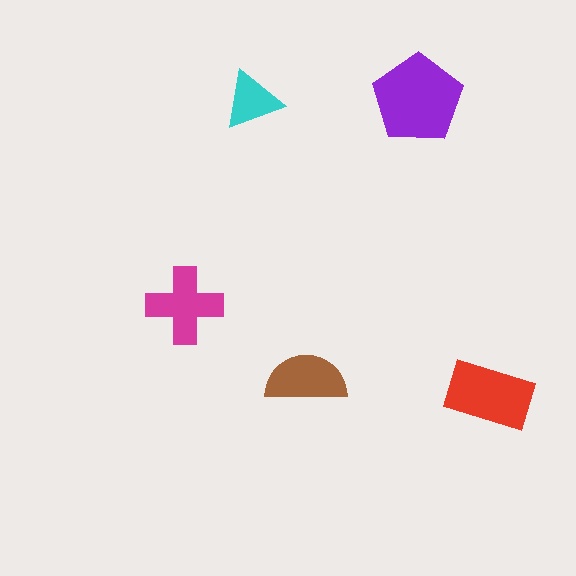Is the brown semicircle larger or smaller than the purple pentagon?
Smaller.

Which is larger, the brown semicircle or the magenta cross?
The magenta cross.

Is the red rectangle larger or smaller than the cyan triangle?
Larger.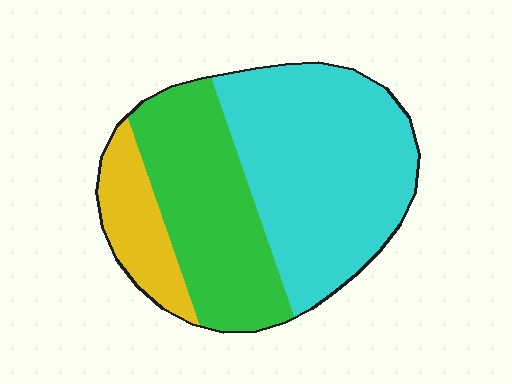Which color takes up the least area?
Yellow, at roughly 15%.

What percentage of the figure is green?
Green covers 35% of the figure.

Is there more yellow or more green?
Green.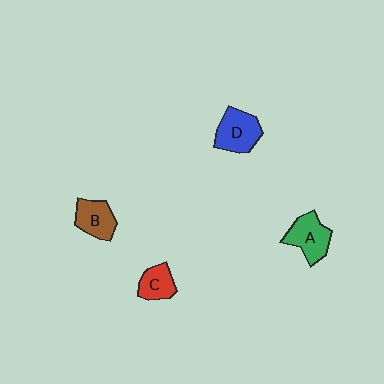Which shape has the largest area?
Shape D (blue).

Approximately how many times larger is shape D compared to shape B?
Approximately 1.2 times.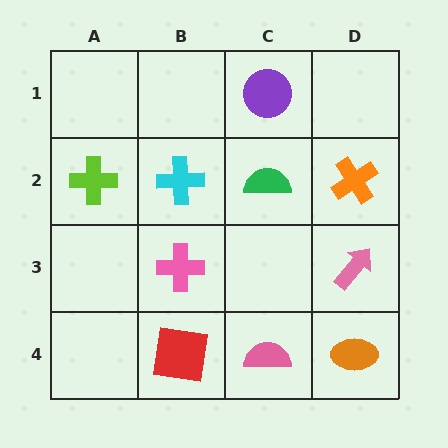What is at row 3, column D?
A pink arrow.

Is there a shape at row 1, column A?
No, that cell is empty.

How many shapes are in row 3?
2 shapes.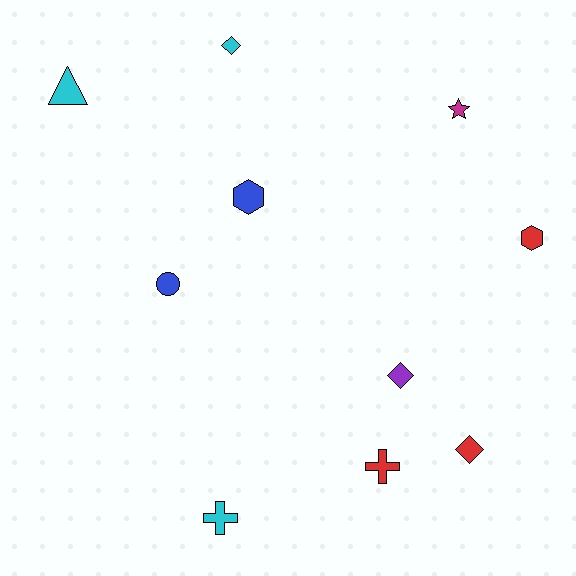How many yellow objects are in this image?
There are no yellow objects.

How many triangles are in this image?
There is 1 triangle.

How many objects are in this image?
There are 10 objects.